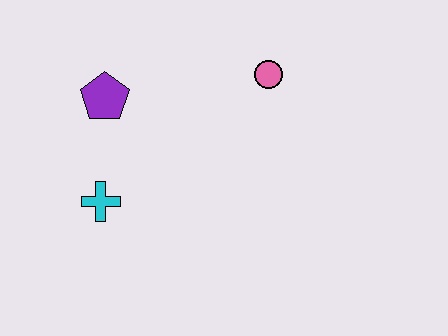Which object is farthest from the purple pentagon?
The pink circle is farthest from the purple pentagon.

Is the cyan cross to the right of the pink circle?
No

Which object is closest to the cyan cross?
The purple pentagon is closest to the cyan cross.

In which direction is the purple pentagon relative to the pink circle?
The purple pentagon is to the left of the pink circle.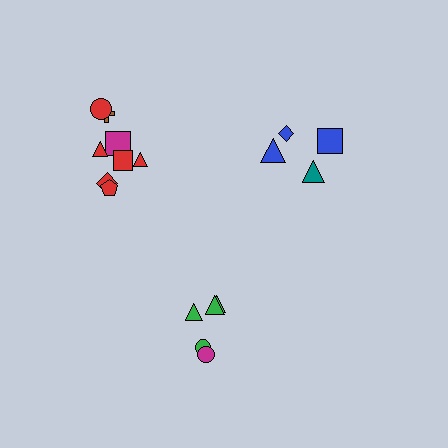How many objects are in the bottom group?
There are 5 objects.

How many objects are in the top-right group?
There are 4 objects.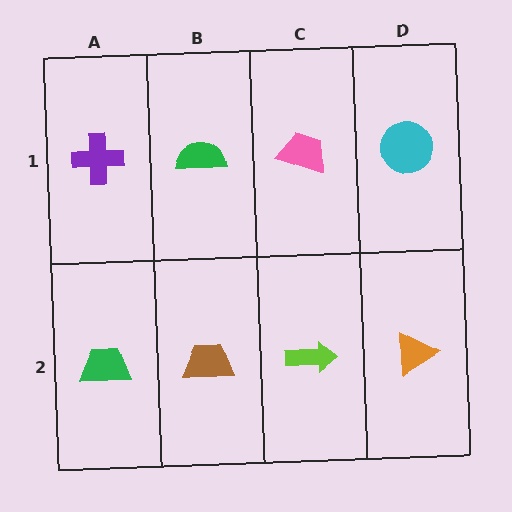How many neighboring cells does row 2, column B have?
3.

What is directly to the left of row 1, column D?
A pink trapezoid.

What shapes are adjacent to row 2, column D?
A cyan circle (row 1, column D), a lime arrow (row 2, column C).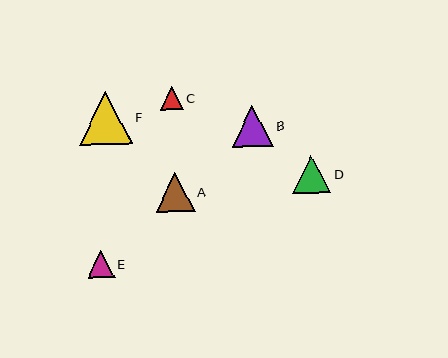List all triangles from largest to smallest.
From largest to smallest: F, B, A, D, E, C.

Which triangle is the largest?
Triangle F is the largest with a size of approximately 53 pixels.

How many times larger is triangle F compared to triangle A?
Triangle F is approximately 1.4 times the size of triangle A.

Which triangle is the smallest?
Triangle C is the smallest with a size of approximately 23 pixels.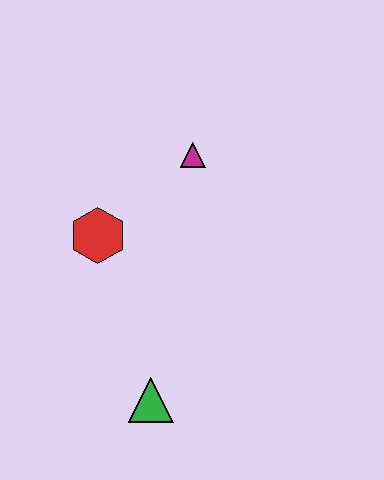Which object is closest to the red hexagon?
The magenta triangle is closest to the red hexagon.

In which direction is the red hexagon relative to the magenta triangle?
The red hexagon is to the left of the magenta triangle.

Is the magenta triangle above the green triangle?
Yes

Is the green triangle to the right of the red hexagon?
Yes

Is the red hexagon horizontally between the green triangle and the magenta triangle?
No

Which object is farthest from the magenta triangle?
The green triangle is farthest from the magenta triangle.